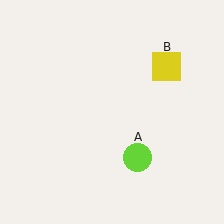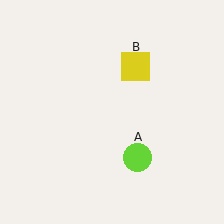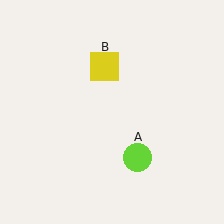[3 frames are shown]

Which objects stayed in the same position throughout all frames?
Lime circle (object A) remained stationary.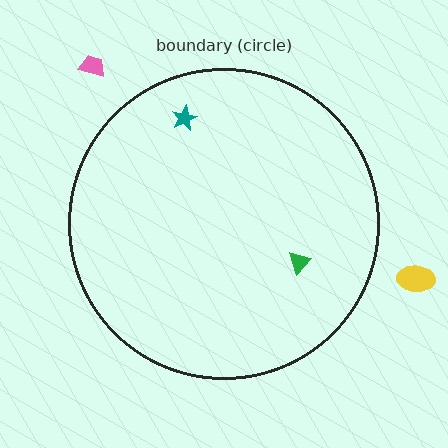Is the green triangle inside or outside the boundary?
Inside.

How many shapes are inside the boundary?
2 inside, 2 outside.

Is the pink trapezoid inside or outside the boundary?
Outside.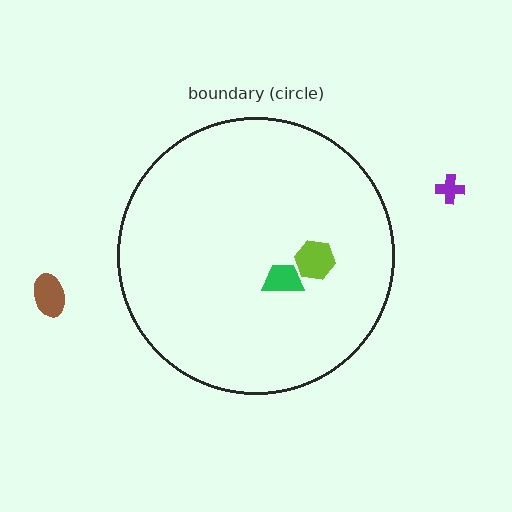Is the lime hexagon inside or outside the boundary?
Inside.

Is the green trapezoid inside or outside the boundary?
Inside.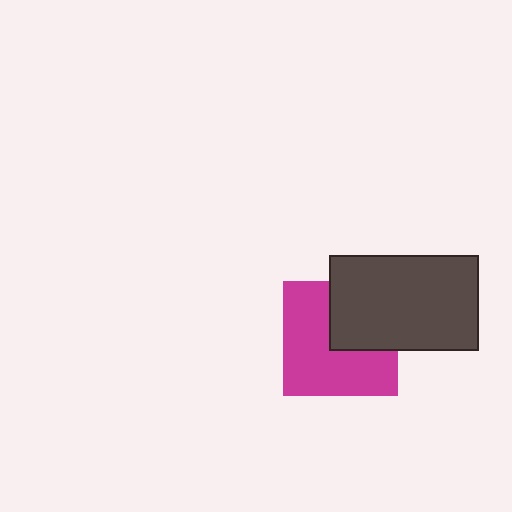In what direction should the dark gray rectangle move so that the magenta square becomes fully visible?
The dark gray rectangle should move toward the upper-right. That is the shortest direction to clear the overlap and leave the magenta square fully visible.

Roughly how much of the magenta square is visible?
About half of it is visible (roughly 63%).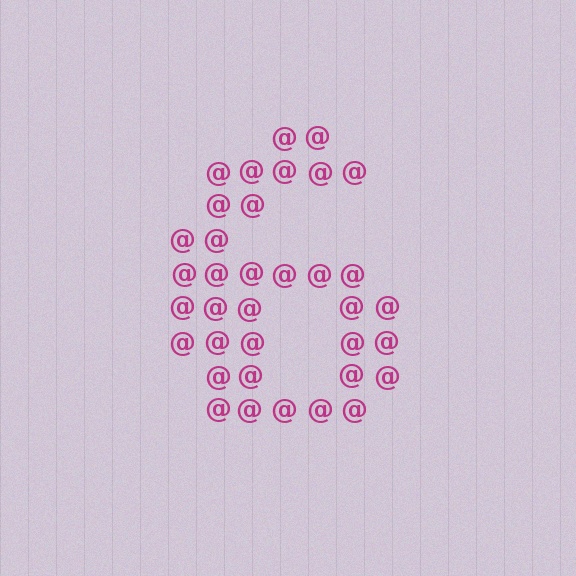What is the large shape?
The large shape is the digit 6.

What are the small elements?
The small elements are at signs.